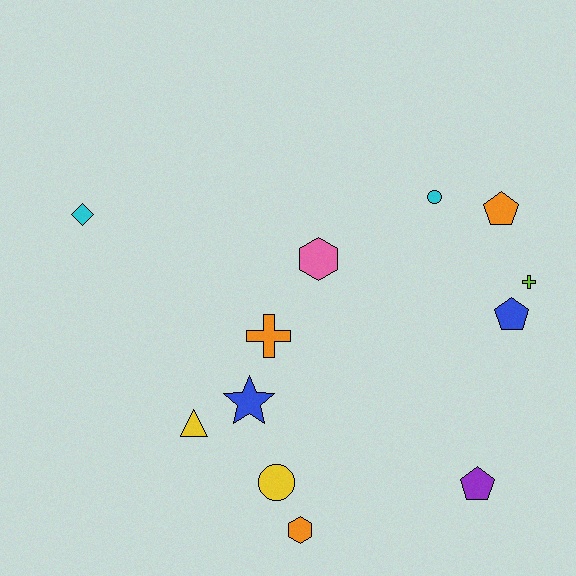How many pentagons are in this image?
There are 3 pentagons.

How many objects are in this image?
There are 12 objects.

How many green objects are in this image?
There are no green objects.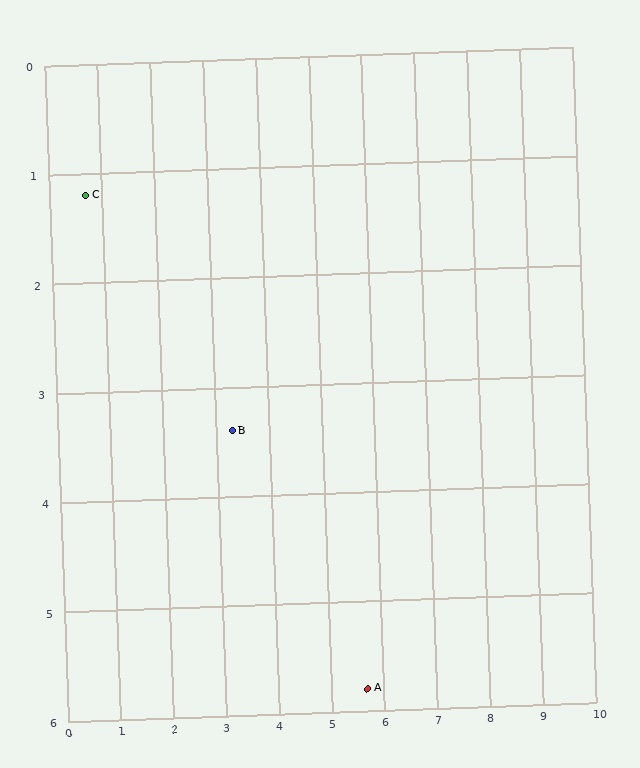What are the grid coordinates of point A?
Point A is at approximately (5.7, 5.8).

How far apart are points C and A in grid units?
Points C and A are about 6.8 grid units apart.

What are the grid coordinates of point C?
Point C is at approximately (0.7, 1.2).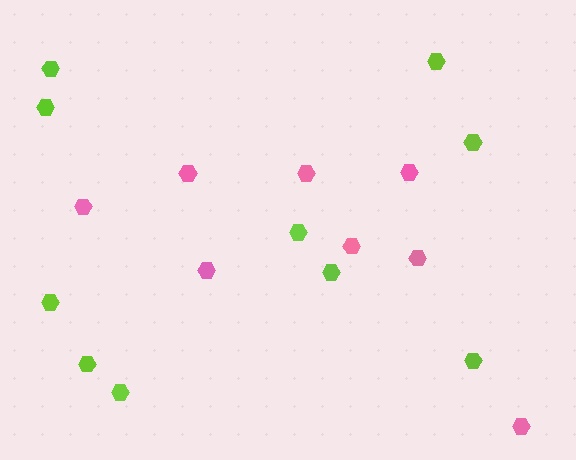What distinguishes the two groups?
There are 2 groups: one group of pink hexagons (8) and one group of lime hexagons (10).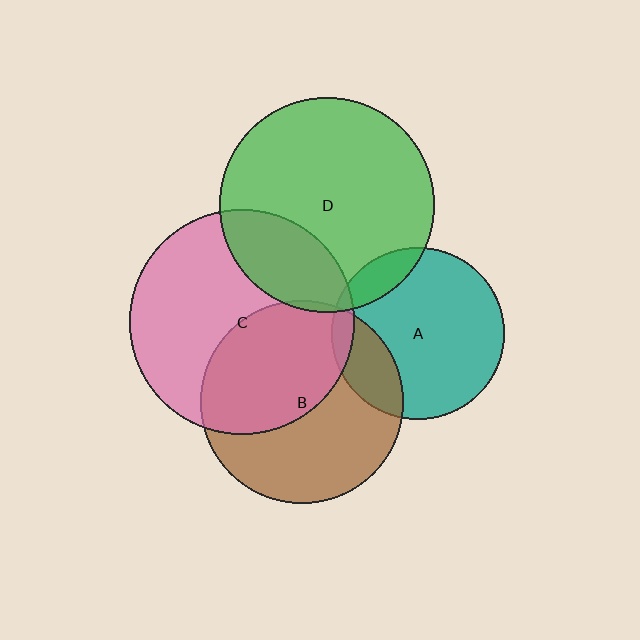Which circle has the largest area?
Circle C (pink).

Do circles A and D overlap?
Yes.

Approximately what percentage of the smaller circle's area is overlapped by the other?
Approximately 10%.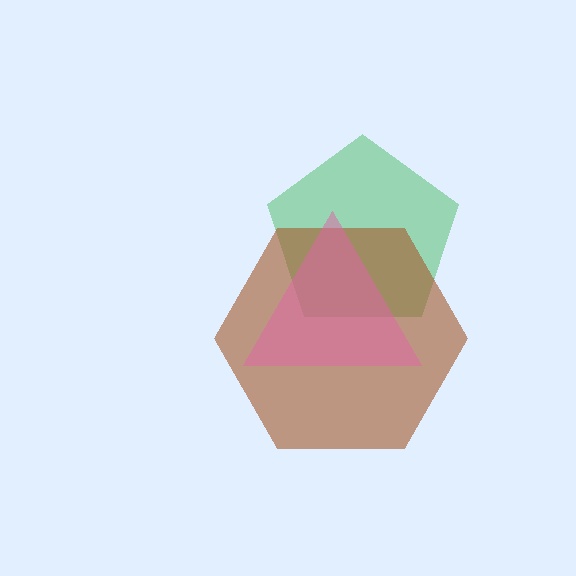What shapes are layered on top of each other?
The layered shapes are: a green pentagon, a brown hexagon, a pink triangle.